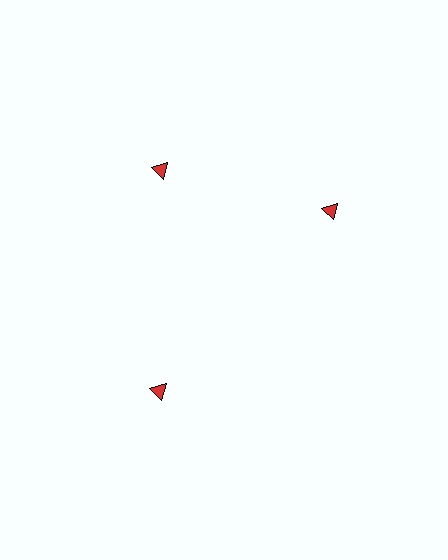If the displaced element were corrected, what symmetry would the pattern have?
It would have 3-fold rotational symmetry — the pattern would map onto itself every 120 degrees.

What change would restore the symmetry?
The symmetry would be restored by rotating it back into even spacing with its neighbors so that all 3 triangles sit at equal angles and equal distance from the center.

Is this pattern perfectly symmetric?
No. The 3 red triangles are arranged in a ring, but one element near the 3 o'clock position is rotated out of alignment along the ring, breaking the 3-fold rotational symmetry.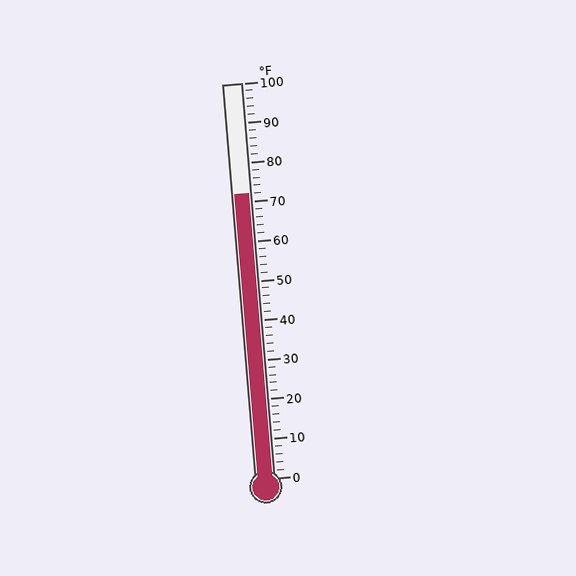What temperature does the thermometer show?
The thermometer shows approximately 72°F.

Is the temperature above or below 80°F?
The temperature is below 80°F.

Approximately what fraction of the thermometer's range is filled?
The thermometer is filled to approximately 70% of its range.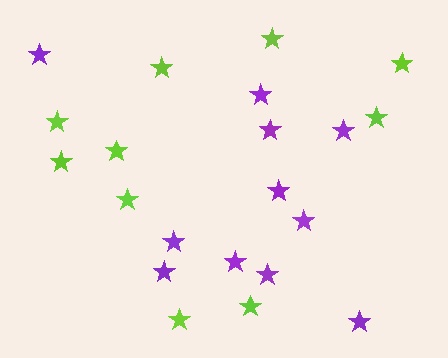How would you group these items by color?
There are 2 groups: one group of purple stars (11) and one group of lime stars (10).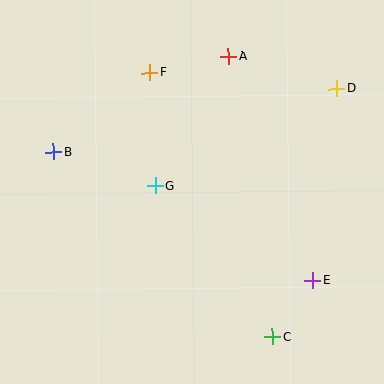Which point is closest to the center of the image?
Point G at (155, 186) is closest to the center.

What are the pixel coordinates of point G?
Point G is at (155, 186).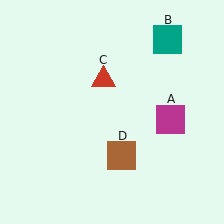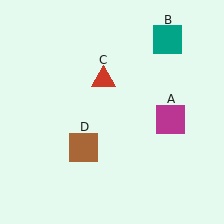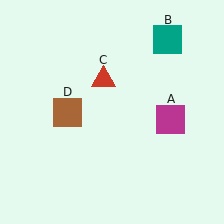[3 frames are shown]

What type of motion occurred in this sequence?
The brown square (object D) rotated clockwise around the center of the scene.